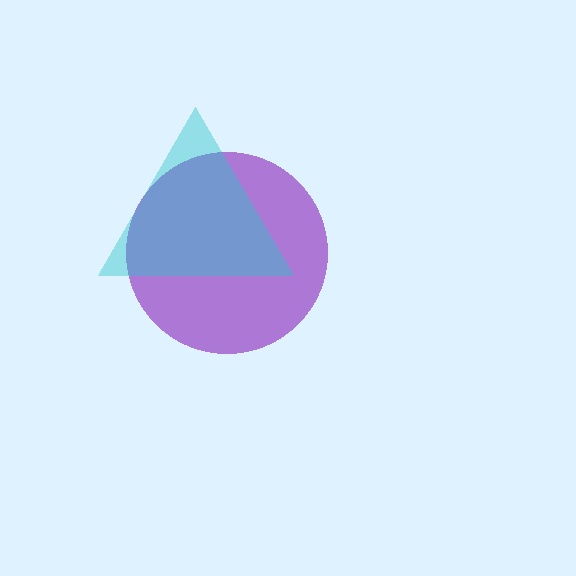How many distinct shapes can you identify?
There are 2 distinct shapes: a purple circle, a cyan triangle.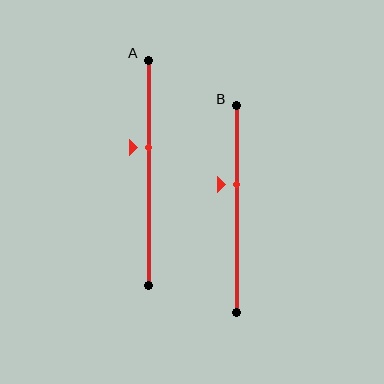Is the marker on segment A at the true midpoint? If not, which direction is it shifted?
No, the marker on segment A is shifted upward by about 11% of the segment length.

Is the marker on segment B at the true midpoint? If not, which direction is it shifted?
No, the marker on segment B is shifted upward by about 12% of the segment length.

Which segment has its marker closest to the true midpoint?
Segment A has its marker closest to the true midpoint.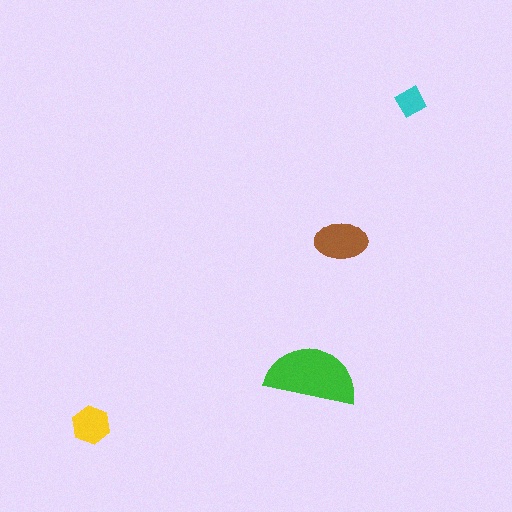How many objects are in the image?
There are 4 objects in the image.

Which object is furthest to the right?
The cyan diamond is rightmost.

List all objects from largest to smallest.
The green semicircle, the brown ellipse, the yellow hexagon, the cyan diamond.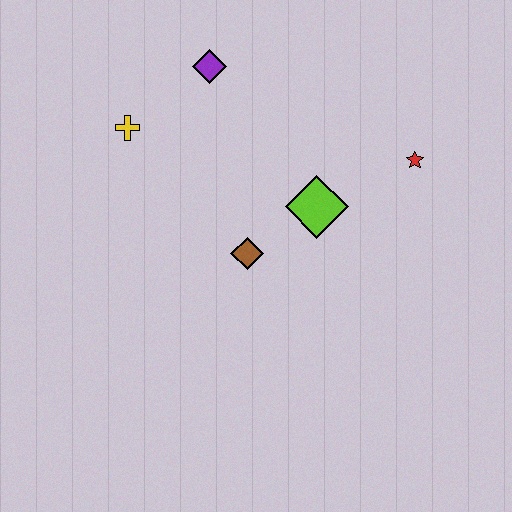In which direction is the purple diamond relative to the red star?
The purple diamond is to the left of the red star.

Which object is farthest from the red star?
The yellow cross is farthest from the red star.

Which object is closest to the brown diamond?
The lime diamond is closest to the brown diamond.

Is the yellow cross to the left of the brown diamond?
Yes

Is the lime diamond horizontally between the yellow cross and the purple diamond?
No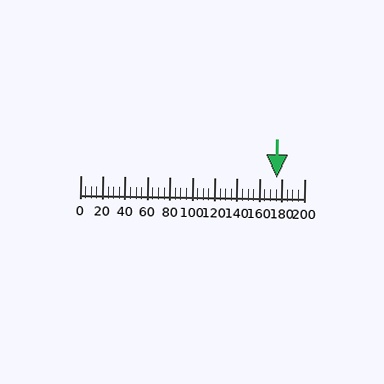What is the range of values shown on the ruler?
The ruler shows values from 0 to 200.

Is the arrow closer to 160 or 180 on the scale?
The arrow is closer to 180.